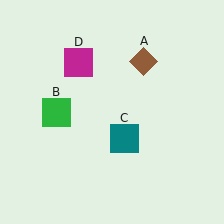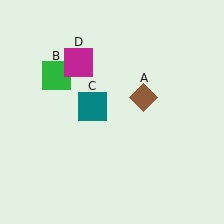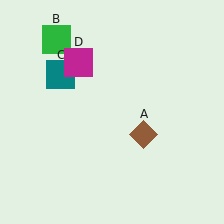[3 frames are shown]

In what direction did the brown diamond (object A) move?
The brown diamond (object A) moved down.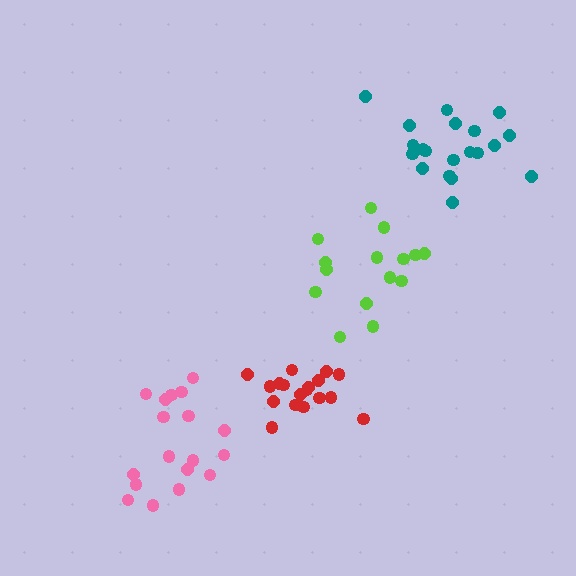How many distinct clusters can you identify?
There are 4 distinct clusters.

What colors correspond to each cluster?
The clusters are colored: lime, teal, pink, red.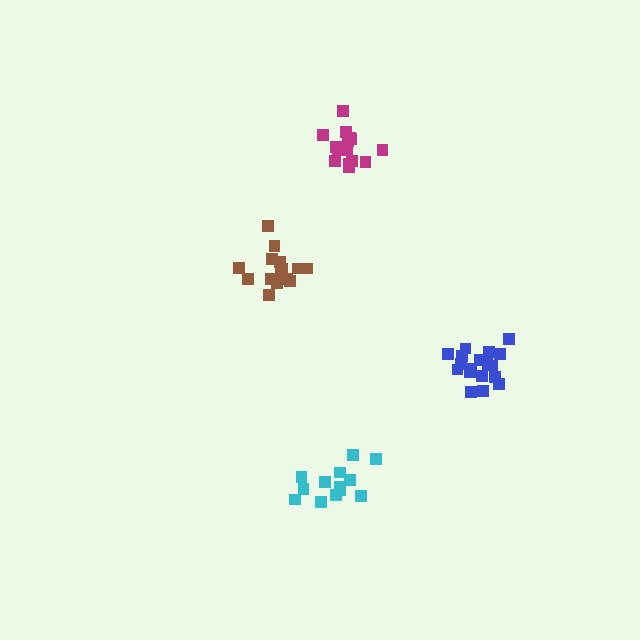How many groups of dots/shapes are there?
There are 4 groups.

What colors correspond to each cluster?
The clusters are colored: brown, blue, cyan, magenta.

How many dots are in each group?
Group 1: 16 dots, Group 2: 18 dots, Group 3: 14 dots, Group 4: 15 dots (63 total).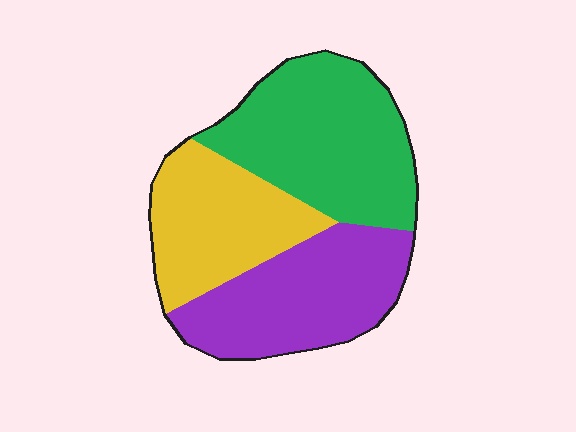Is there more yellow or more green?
Green.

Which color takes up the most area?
Green, at roughly 40%.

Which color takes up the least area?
Yellow, at roughly 30%.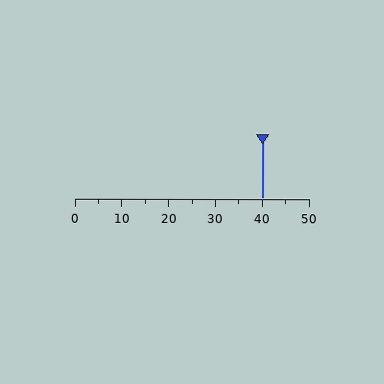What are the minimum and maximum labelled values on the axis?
The axis runs from 0 to 50.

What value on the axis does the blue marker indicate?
The marker indicates approximately 40.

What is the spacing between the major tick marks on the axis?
The major ticks are spaced 10 apart.